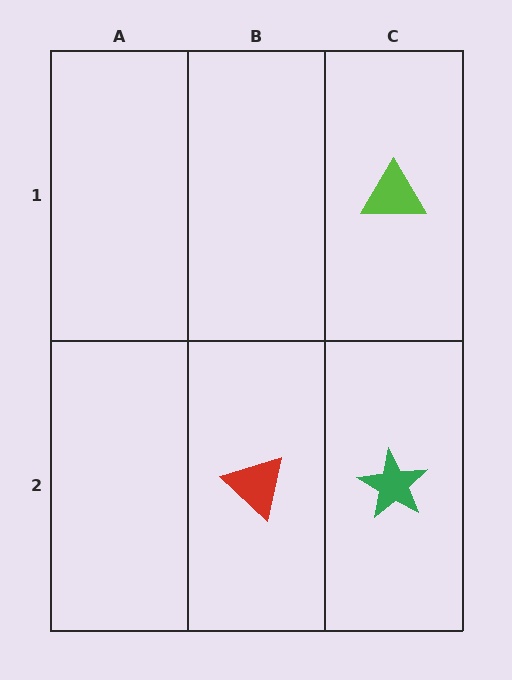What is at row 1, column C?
A lime triangle.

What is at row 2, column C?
A green star.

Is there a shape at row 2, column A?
No, that cell is empty.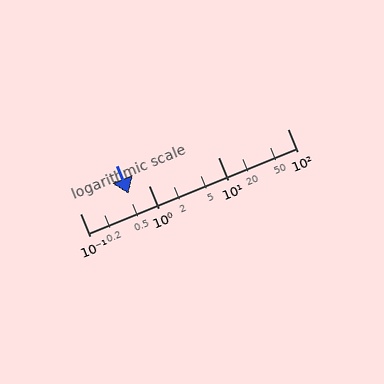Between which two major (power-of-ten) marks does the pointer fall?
The pointer is between 0.1 and 1.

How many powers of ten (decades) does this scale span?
The scale spans 3 decades, from 0.1 to 100.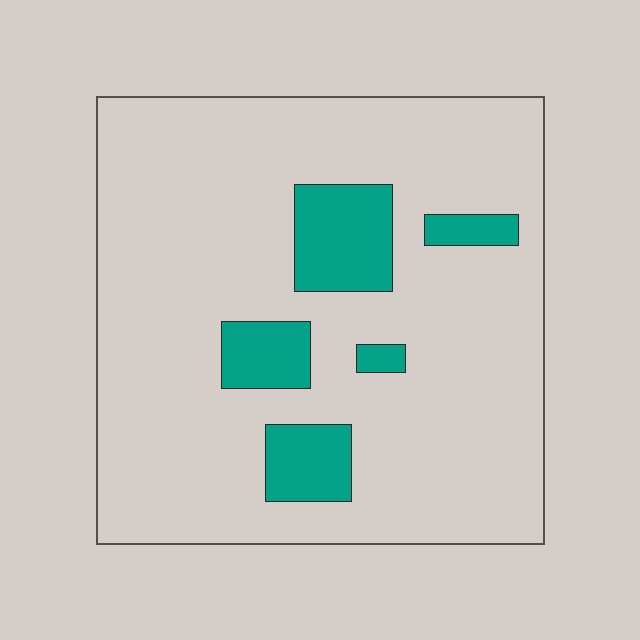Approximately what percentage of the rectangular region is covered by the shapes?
Approximately 15%.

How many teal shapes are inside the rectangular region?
5.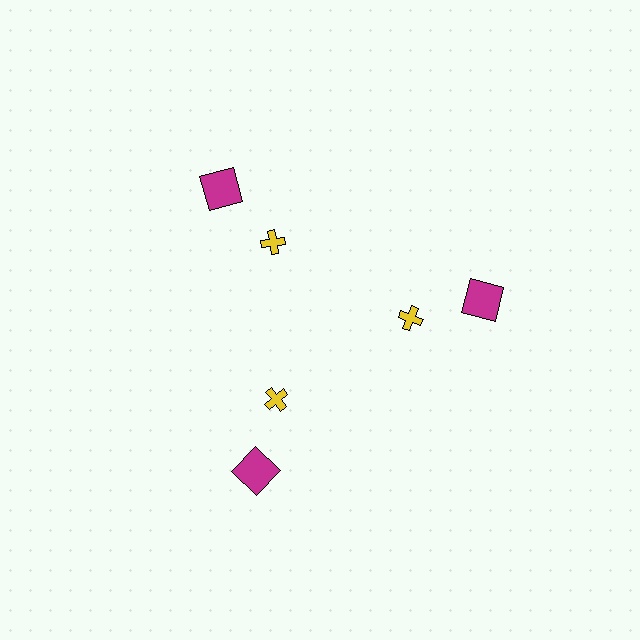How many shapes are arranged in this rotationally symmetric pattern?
There are 6 shapes, arranged in 3 groups of 2.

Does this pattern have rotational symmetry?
Yes, this pattern has 3-fold rotational symmetry. It looks the same after rotating 120 degrees around the center.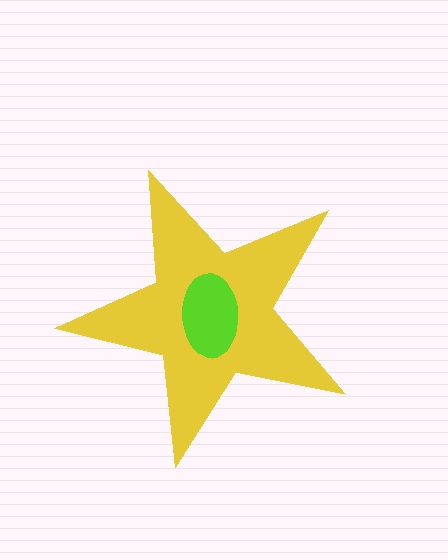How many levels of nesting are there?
2.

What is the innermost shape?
The lime ellipse.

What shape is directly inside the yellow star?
The lime ellipse.